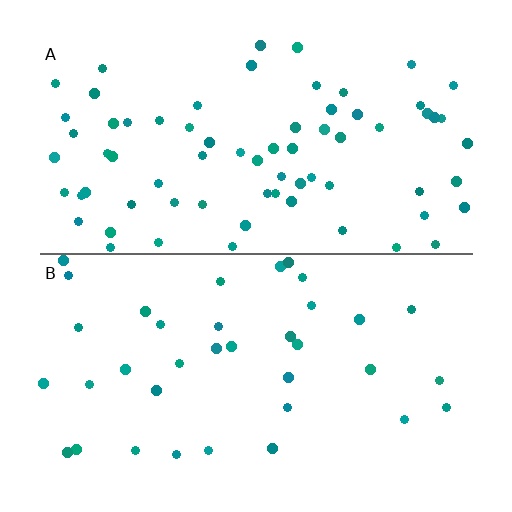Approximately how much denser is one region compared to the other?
Approximately 1.9× — region A over region B.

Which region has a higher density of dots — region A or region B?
A (the top).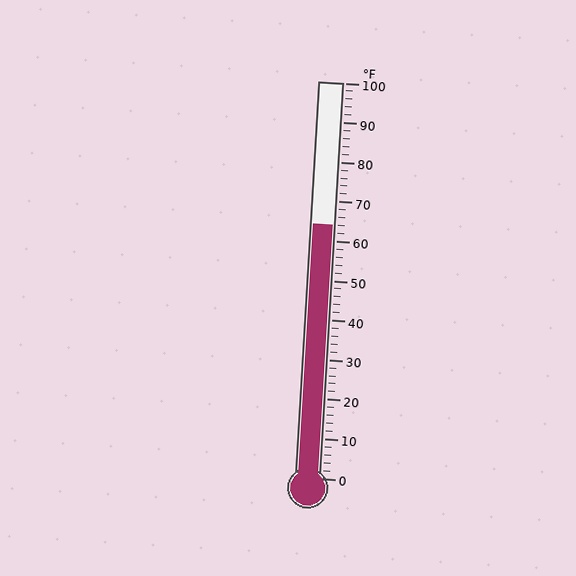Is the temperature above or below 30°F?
The temperature is above 30°F.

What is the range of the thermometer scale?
The thermometer scale ranges from 0°F to 100°F.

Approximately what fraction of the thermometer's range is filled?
The thermometer is filled to approximately 65% of its range.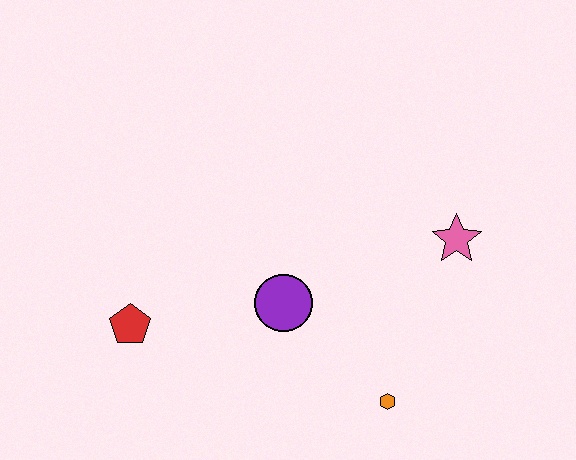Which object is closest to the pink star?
The orange hexagon is closest to the pink star.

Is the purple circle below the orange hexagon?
No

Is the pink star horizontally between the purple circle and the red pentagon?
No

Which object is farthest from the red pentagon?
The pink star is farthest from the red pentagon.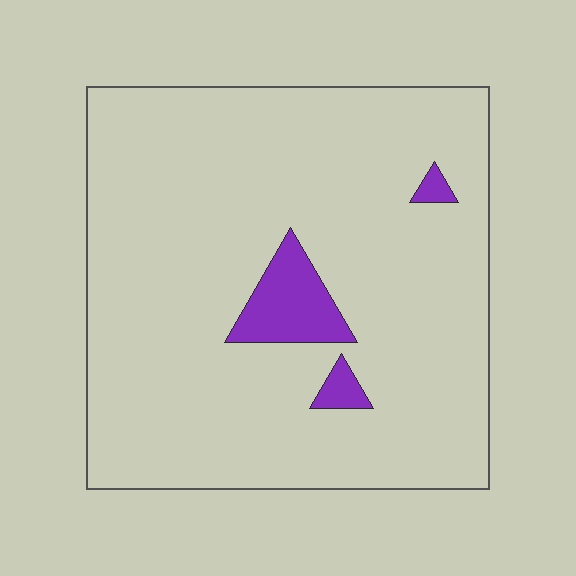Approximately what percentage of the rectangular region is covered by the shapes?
Approximately 5%.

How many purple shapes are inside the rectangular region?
3.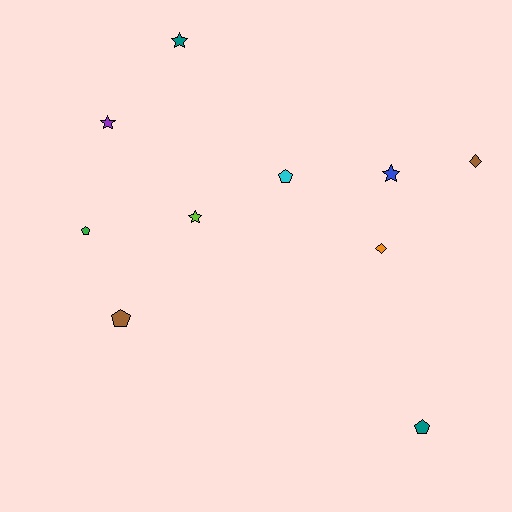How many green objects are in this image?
There is 1 green object.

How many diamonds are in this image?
There are 2 diamonds.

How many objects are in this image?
There are 10 objects.